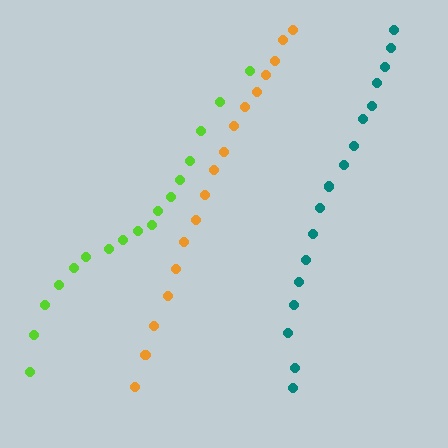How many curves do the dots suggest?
There are 3 distinct paths.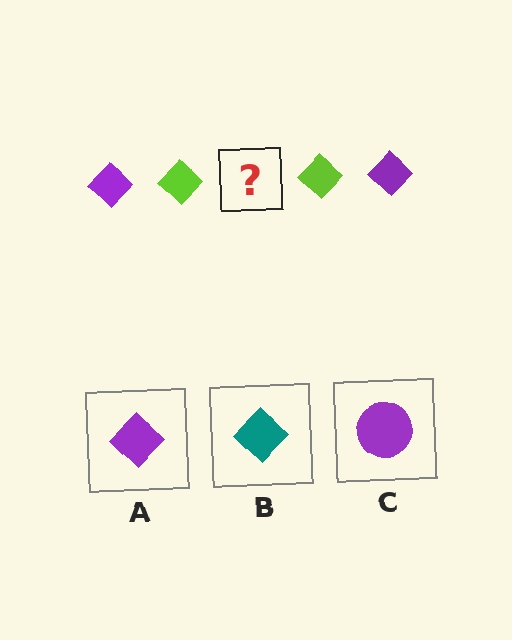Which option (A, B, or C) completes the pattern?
A.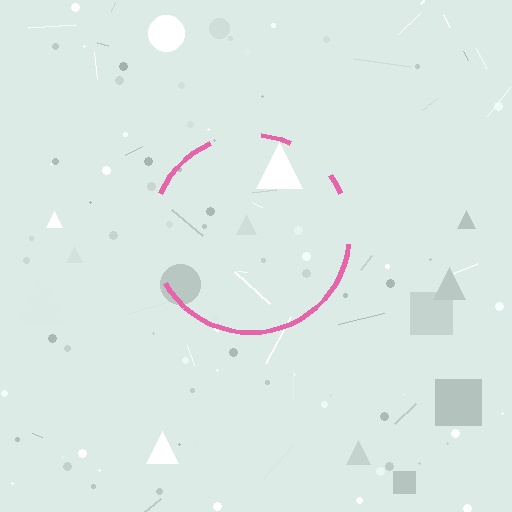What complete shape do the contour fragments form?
The contour fragments form a circle.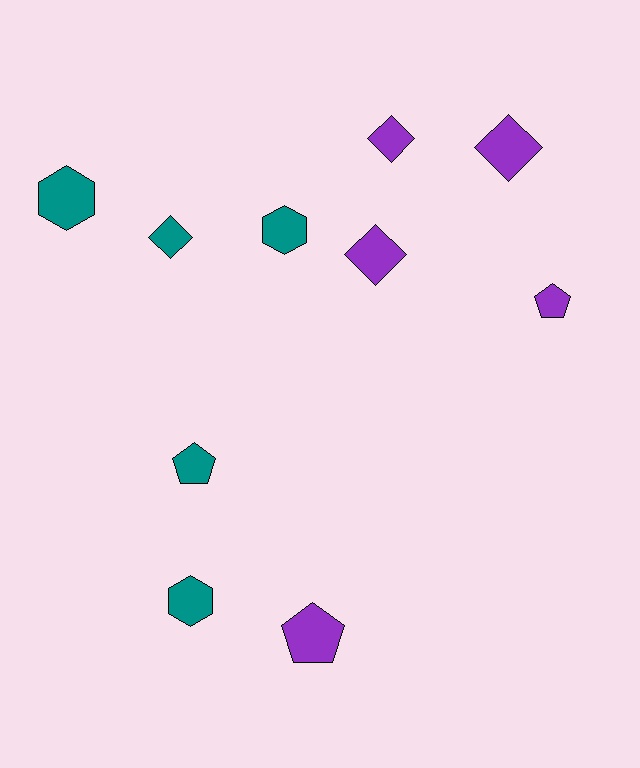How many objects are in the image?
There are 10 objects.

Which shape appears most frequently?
Diamond, with 4 objects.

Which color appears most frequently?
Purple, with 5 objects.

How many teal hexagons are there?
There are 3 teal hexagons.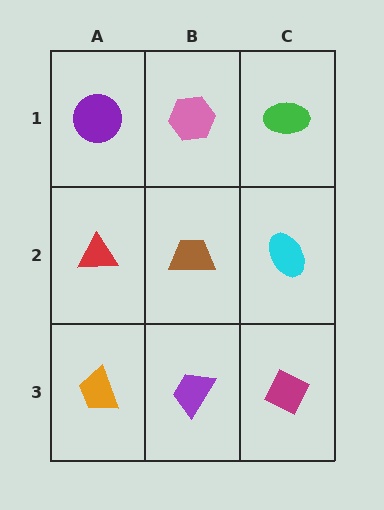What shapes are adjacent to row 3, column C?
A cyan ellipse (row 2, column C), a purple trapezoid (row 3, column B).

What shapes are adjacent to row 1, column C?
A cyan ellipse (row 2, column C), a pink hexagon (row 1, column B).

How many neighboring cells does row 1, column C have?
2.